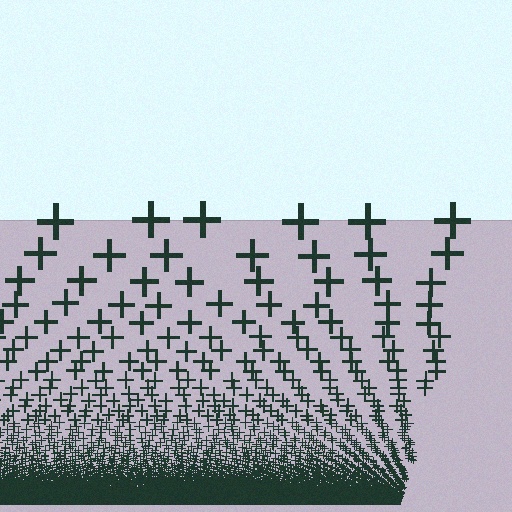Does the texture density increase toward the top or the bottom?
Density increases toward the bottom.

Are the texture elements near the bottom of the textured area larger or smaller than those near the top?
Smaller. The gradient is inverted — elements near the bottom are smaller and denser.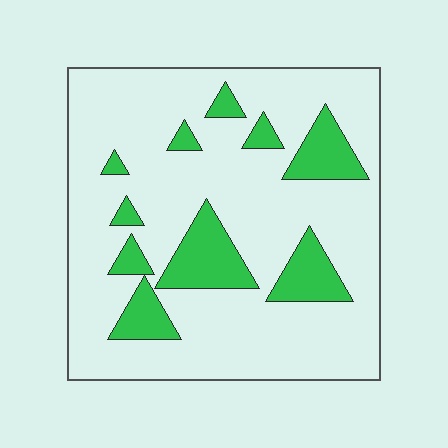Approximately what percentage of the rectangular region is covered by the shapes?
Approximately 20%.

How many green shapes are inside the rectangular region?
10.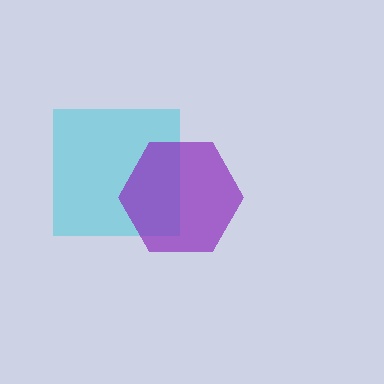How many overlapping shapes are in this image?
There are 2 overlapping shapes in the image.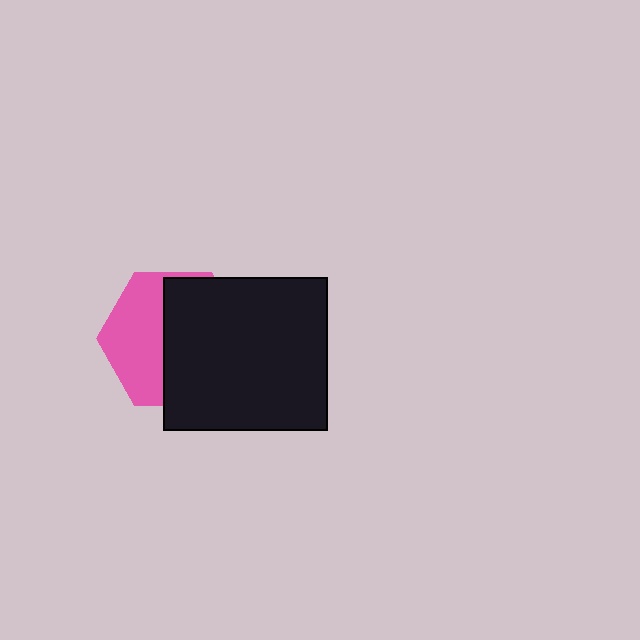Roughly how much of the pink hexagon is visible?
A small part of it is visible (roughly 44%).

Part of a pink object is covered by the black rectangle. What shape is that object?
It is a hexagon.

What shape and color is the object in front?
The object in front is a black rectangle.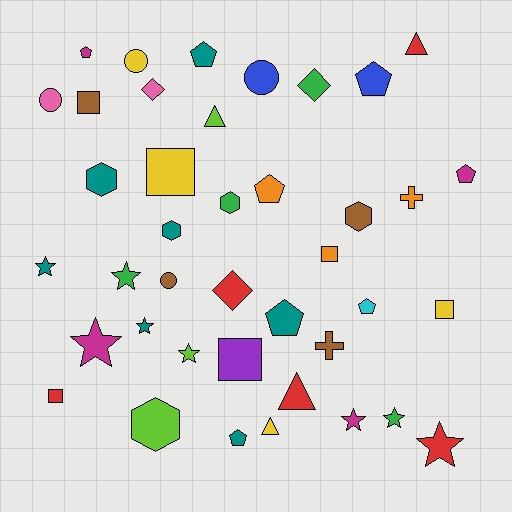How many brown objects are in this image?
There are 4 brown objects.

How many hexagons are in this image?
There are 5 hexagons.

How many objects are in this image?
There are 40 objects.